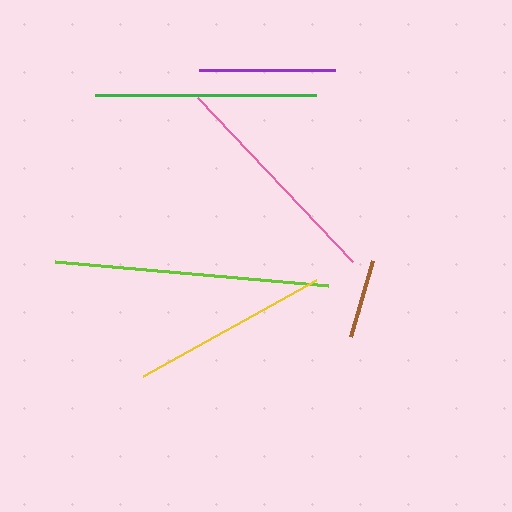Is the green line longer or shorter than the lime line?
The lime line is longer than the green line.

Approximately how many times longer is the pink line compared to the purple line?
The pink line is approximately 1.7 times the length of the purple line.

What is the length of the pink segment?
The pink segment is approximately 226 pixels long.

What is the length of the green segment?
The green segment is approximately 221 pixels long.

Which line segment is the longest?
The lime line is the longest at approximately 274 pixels.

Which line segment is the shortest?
The brown line is the shortest at approximately 80 pixels.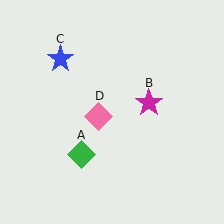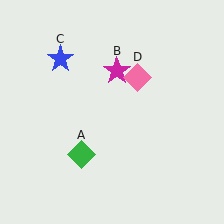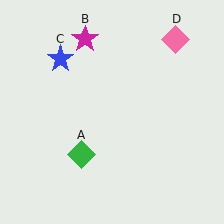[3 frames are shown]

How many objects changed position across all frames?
2 objects changed position: magenta star (object B), pink diamond (object D).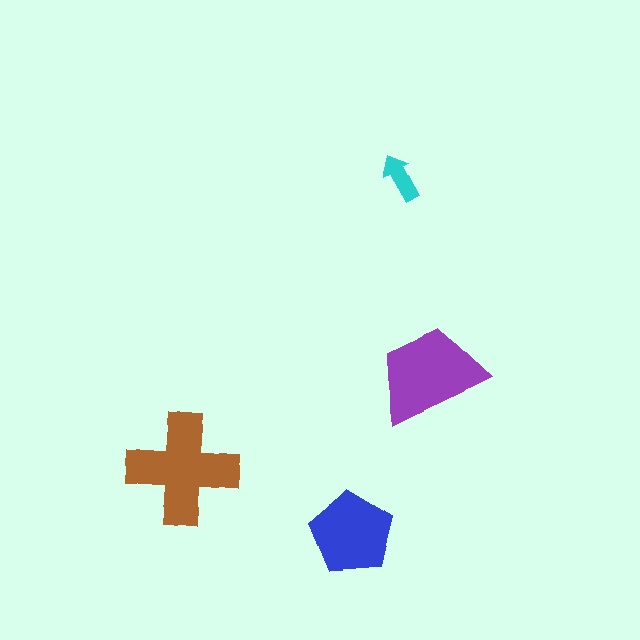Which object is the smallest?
The cyan arrow.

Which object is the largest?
The brown cross.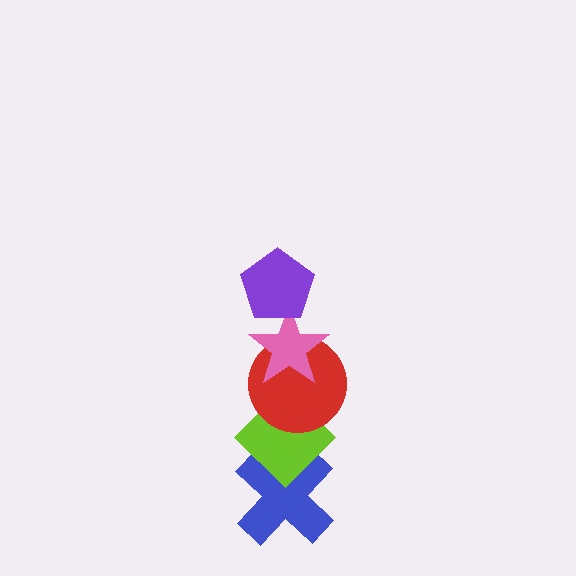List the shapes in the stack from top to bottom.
From top to bottom: the purple pentagon, the pink star, the red circle, the lime diamond, the blue cross.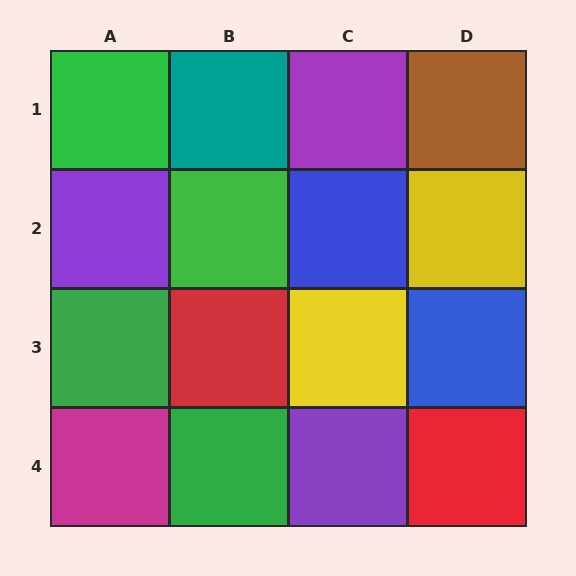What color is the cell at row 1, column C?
Purple.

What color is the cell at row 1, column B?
Teal.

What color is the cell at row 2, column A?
Purple.